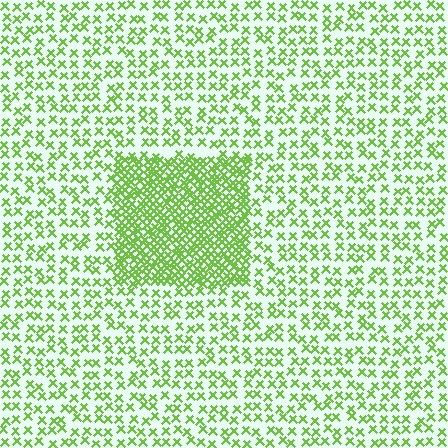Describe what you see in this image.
The image contains small lime elements arranged at two different densities. A rectangle-shaped region is visible where the elements are more densely packed than the surrounding area.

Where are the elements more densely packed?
The elements are more densely packed inside the rectangle boundary.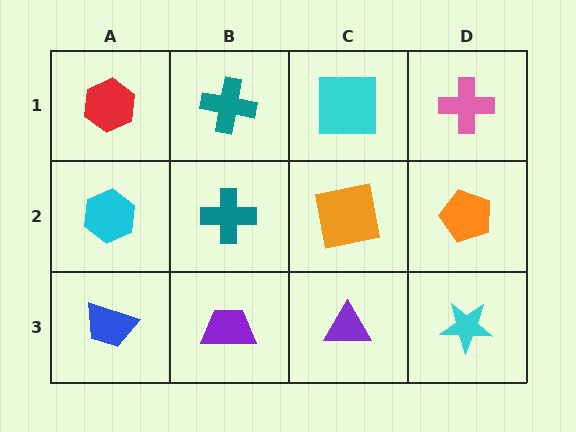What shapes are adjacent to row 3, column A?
A cyan hexagon (row 2, column A), a purple trapezoid (row 3, column B).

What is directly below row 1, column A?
A cyan hexagon.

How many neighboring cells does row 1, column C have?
3.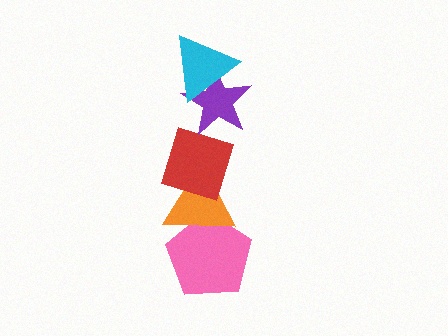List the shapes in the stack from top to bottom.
From top to bottom: the cyan triangle, the purple star, the red diamond, the orange triangle, the pink pentagon.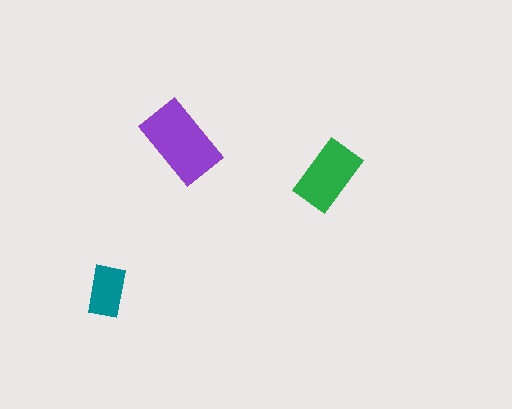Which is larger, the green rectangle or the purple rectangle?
The purple one.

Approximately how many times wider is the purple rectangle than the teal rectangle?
About 1.5 times wider.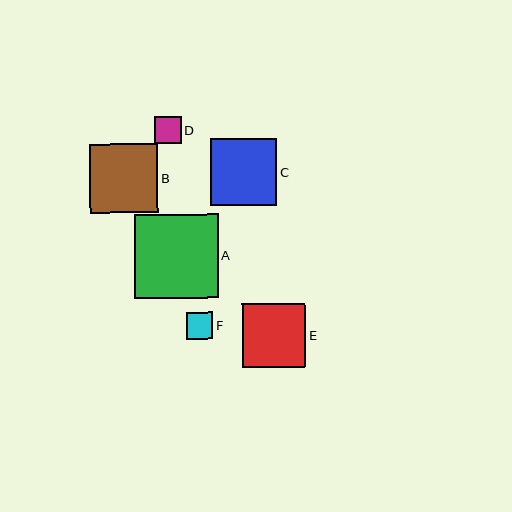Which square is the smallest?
Square F is the smallest with a size of approximately 27 pixels.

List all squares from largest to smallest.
From largest to smallest: A, B, C, E, D, F.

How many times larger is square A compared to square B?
Square A is approximately 1.2 times the size of square B.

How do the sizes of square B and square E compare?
Square B and square E are approximately the same size.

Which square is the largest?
Square A is the largest with a size of approximately 84 pixels.